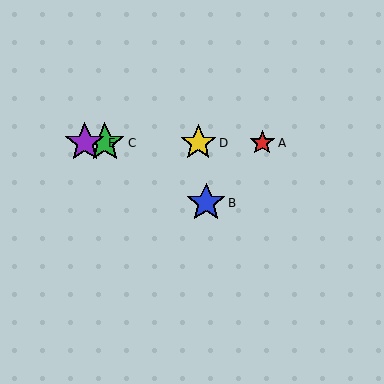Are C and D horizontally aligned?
Yes, both are at y≈143.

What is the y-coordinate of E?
Object E is at y≈143.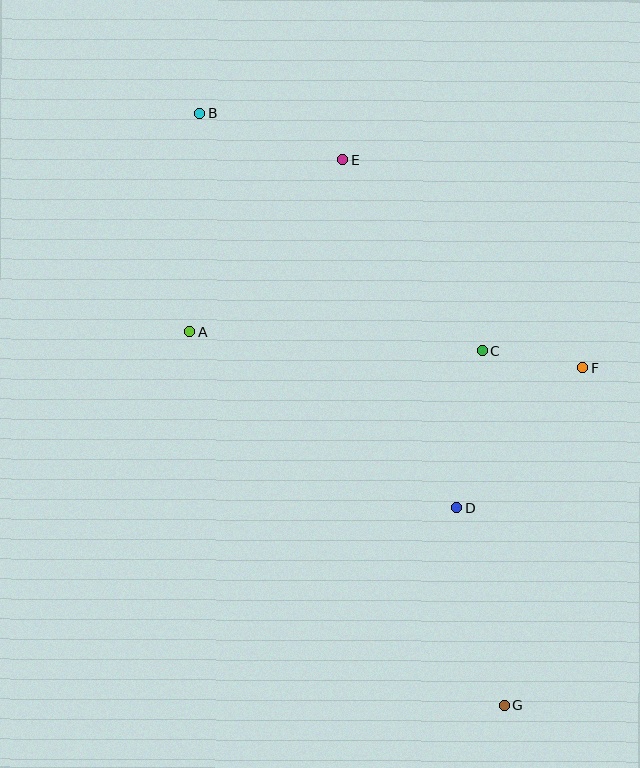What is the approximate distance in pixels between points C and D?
The distance between C and D is approximately 159 pixels.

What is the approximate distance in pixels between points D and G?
The distance between D and G is approximately 203 pixels.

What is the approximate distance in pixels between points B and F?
The distance between B and F is approximately 460 pixels.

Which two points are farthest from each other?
Points B and G are farthest from each other.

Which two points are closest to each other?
Points C and F are closest to each other.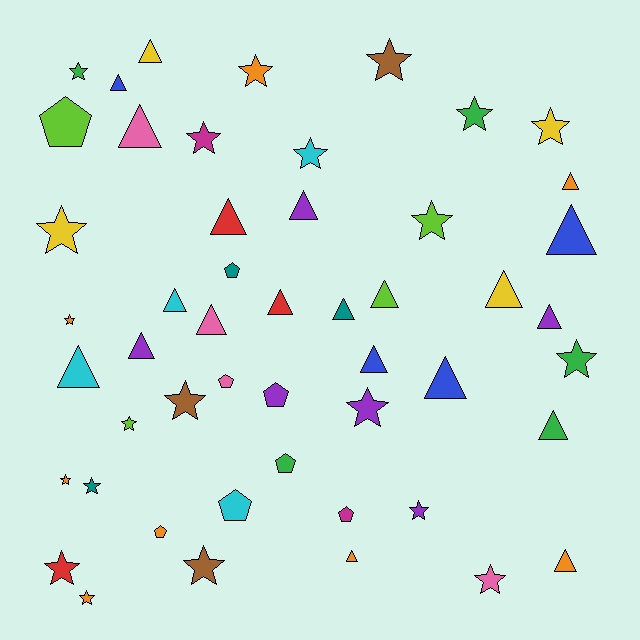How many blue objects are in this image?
There are 4 blue objects.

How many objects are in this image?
There are 50 objects.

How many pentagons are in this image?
There are 8 pentagons.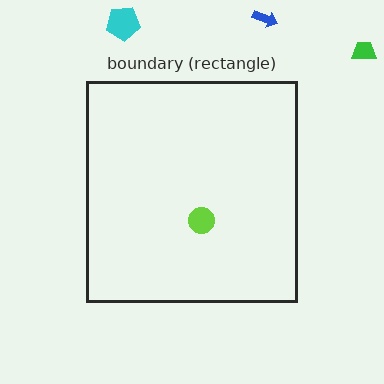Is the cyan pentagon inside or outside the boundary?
Outside.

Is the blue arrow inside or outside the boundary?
Outside.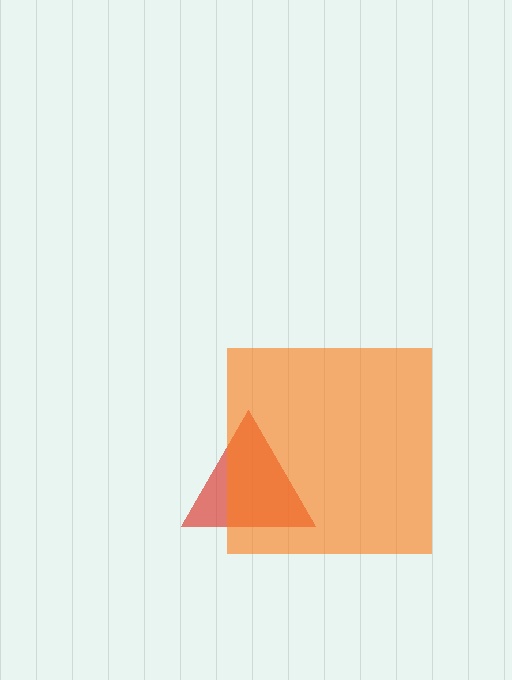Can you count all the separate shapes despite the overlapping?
Yes, there are 2 separate shapes.